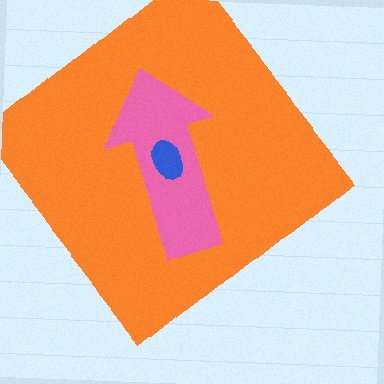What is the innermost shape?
The blue ellipse.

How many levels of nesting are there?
3.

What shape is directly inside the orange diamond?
The pink arrow.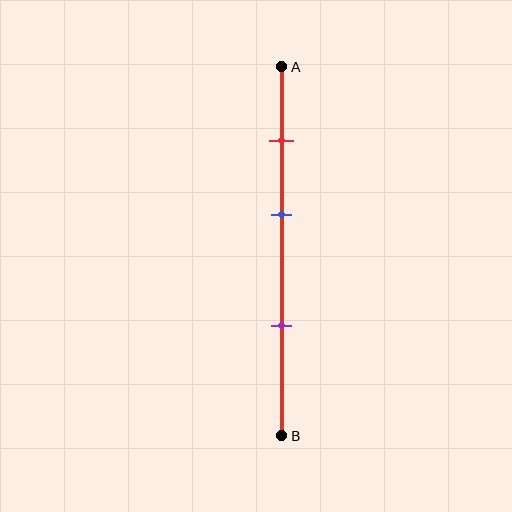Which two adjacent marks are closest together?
The red and blue marks are the closest adjacent pair.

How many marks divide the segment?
There are 3 marks dividing the segment.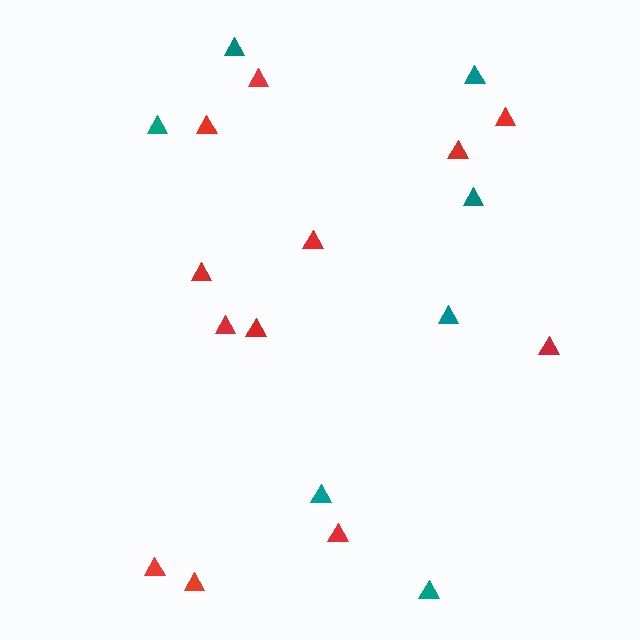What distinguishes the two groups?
There are 2 groups: one group of teal triangles (7) and one group of red triangles (12).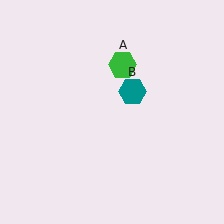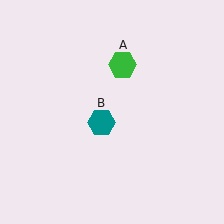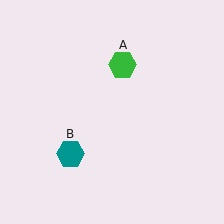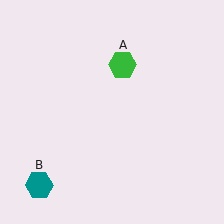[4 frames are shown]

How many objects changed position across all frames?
1 object changed position: teal hexagon (object B).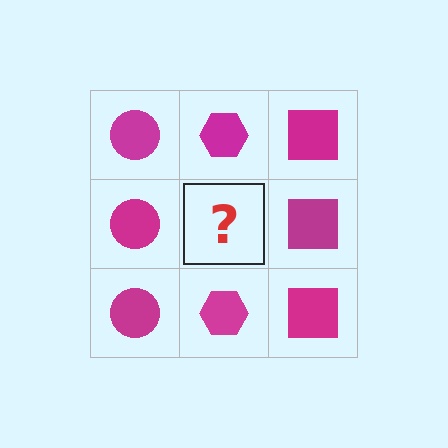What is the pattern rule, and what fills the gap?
The rule is that each column has a consistent shape. The gap should be filled with a magenta hexagon.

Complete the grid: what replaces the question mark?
The question mark should be replaced with a magenta hexagon.